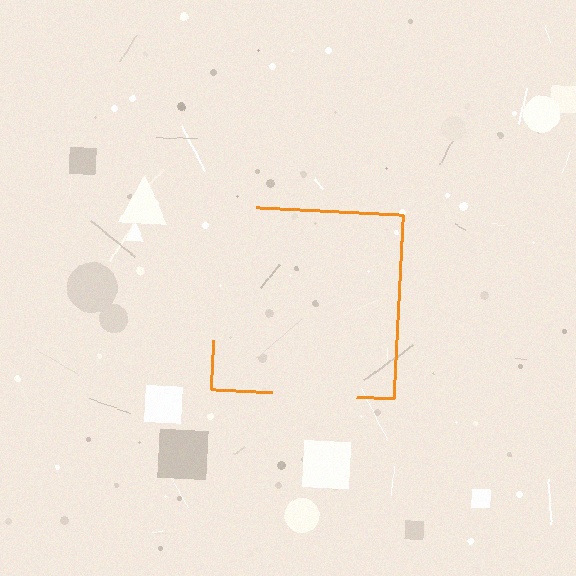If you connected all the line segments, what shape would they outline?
They would outline a square.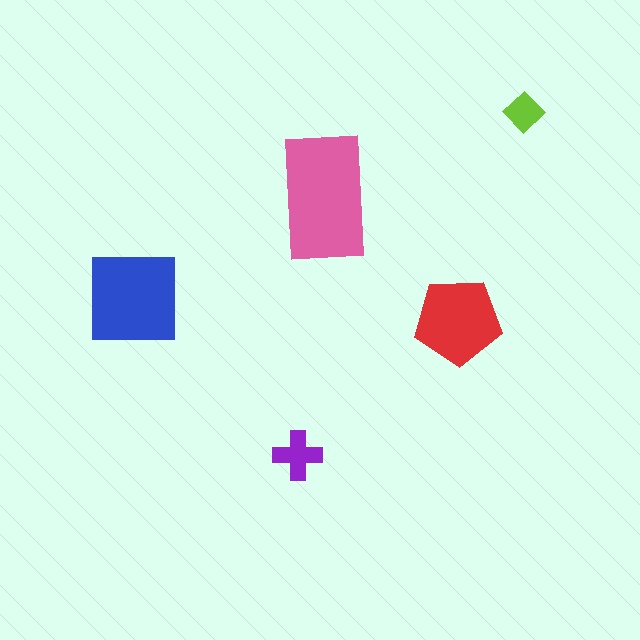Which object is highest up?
The lime diamond is topmost.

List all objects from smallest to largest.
The lime diamond, the purple cross, the red pentagon, the blue square, the pink rectangle.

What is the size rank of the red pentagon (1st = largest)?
3rd.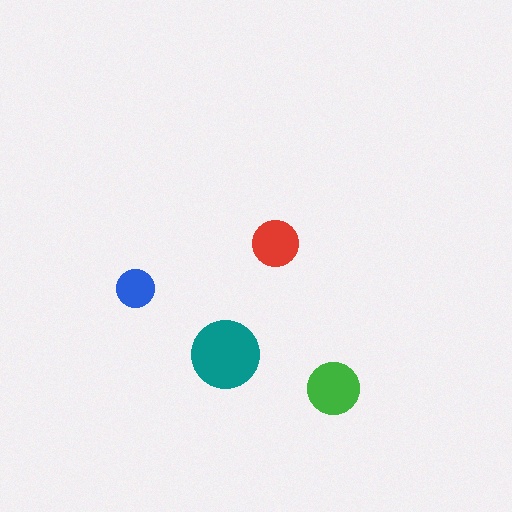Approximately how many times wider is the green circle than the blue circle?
About 1.5 times wider.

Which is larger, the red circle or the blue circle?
The red one.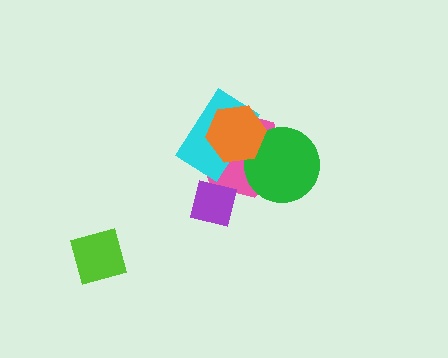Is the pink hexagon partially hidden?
Yes, it is partially covered by another shape.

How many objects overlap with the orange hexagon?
3 objects overlap with the orange hexagon.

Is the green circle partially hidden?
Yes, it is partially covered by another shape.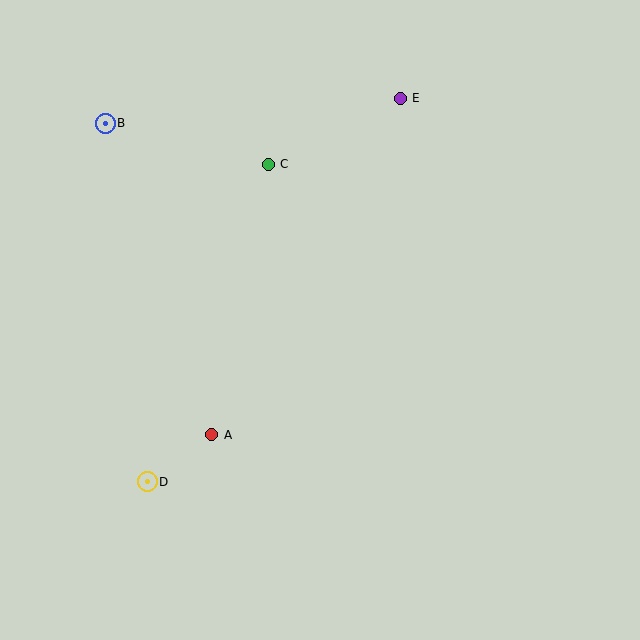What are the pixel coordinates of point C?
Point C is at (268, 164).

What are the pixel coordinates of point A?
Point A is at (212, 435).